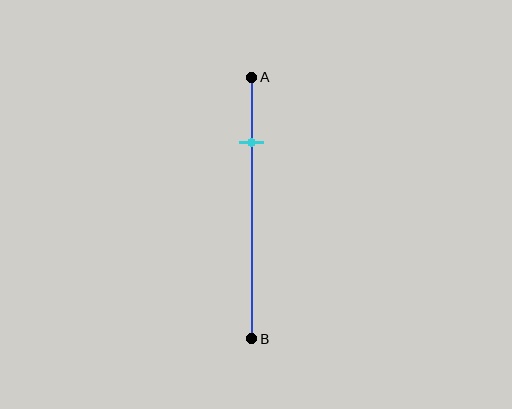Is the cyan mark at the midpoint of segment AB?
No, the mark is at about 25% from A, not at the 50% midpoint.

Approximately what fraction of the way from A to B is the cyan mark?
The cyan mark is approximately 25% of the way from A to B.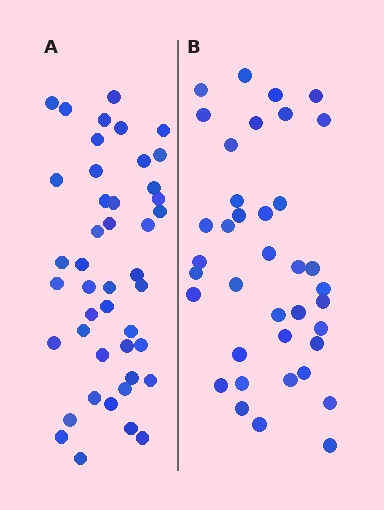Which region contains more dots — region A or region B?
Region A (the left region) has more dots.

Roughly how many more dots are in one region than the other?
Region A has about 6 more dots than region B.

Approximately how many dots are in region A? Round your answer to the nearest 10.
About 40 dots. (The exact count is 44, which rounds to 40.)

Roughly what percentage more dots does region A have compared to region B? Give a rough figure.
About 15% more.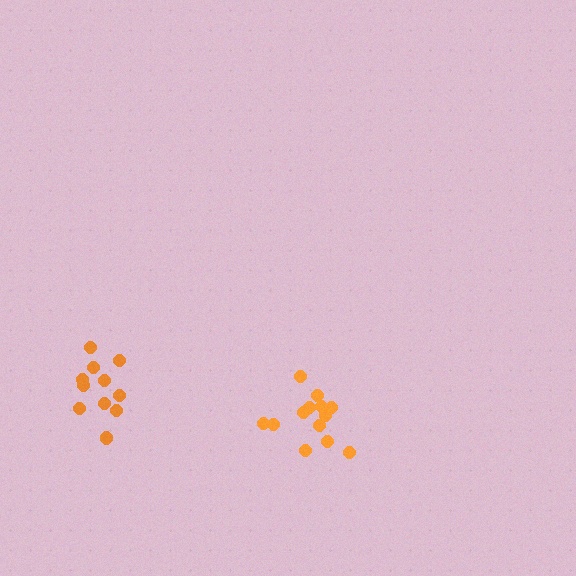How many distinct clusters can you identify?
There are 2 distinct clusters.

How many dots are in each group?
Group 1: 13 dots, Group 2: 11 dots (24 total).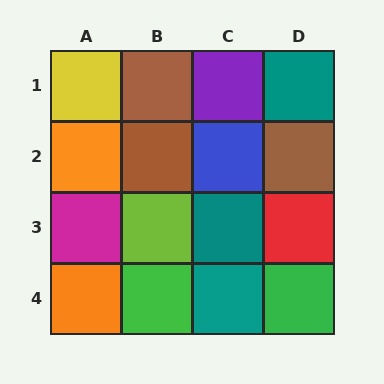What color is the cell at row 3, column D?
Red.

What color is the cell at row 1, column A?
Yellow.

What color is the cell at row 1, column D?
Teal.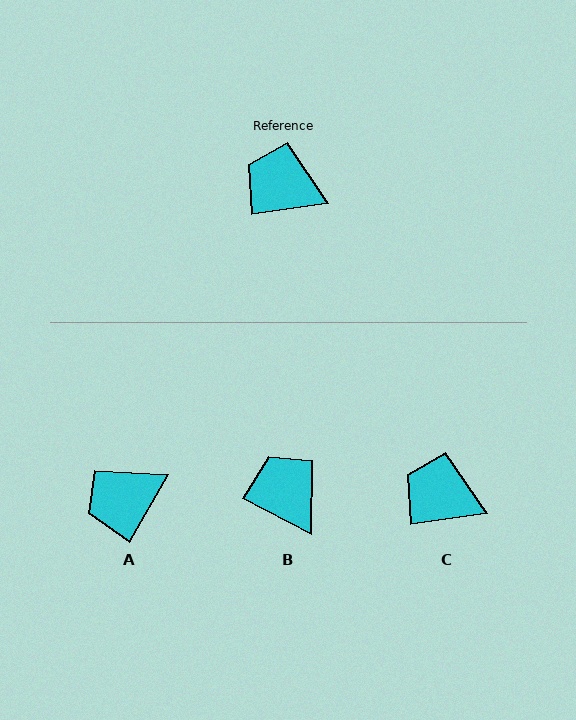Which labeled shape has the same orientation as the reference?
C.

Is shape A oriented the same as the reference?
No, it is off by about 52 degrees.